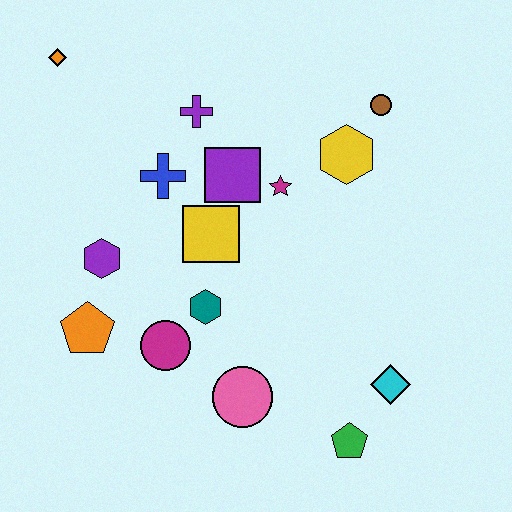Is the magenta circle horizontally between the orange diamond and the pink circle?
Yes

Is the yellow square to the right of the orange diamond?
Yes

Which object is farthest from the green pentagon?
The orange diamond is farthest from the green pentagon.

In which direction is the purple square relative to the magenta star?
The purple square is to the left of the magenta star.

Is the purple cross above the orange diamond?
No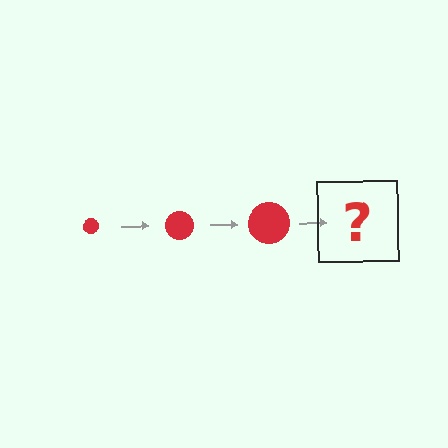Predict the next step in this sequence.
The next step is a red circle, larger than the previous one.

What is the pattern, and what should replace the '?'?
The pattern is that the circle gets progressively larger each step. The '?' should be a red circle, larger than the previous one.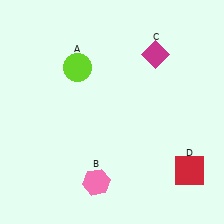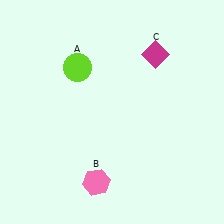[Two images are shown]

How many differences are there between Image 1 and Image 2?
There is 1 difference between the two images.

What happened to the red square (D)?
The red square (D) was removed in Image 2. It was in the bottom-right area of Image 1.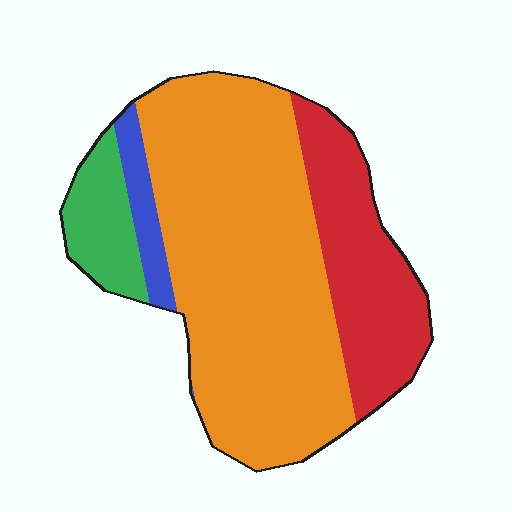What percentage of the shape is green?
Green covers roughly 10% of the shape.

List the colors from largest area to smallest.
From largest to smallest: orange, red, green, blue.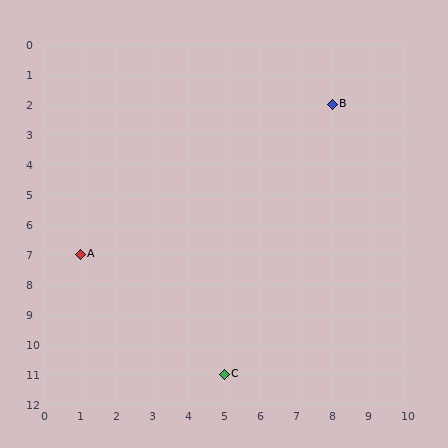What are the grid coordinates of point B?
Point B is at grid coordinates (8, 2).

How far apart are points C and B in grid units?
Points C and B are 3 columns and 9 rows apart (about 9.5 grid units diagonally).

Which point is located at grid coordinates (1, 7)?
Point A is at (1, 7).